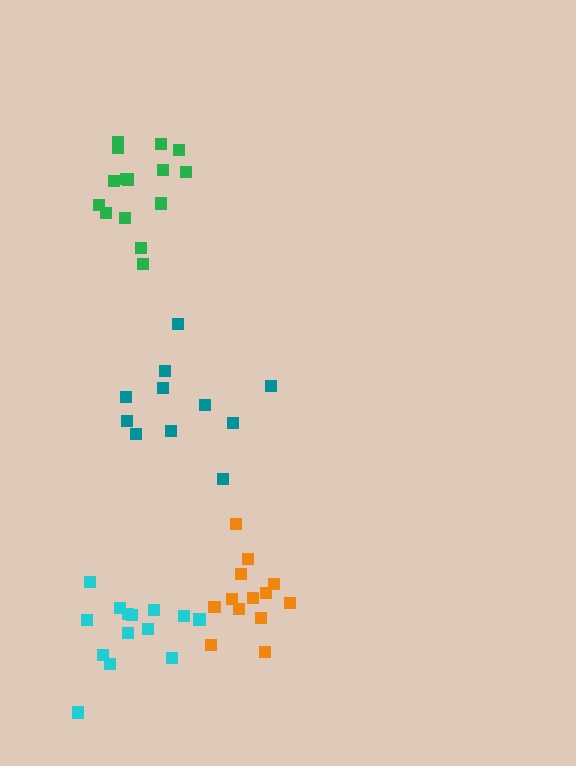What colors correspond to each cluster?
The clusters are colored: orange, cyan, green, teal.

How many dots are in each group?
Group 1: 13 dots, Group 2: 14 dots, Group 3: 15 dots, Group 4: 11 dots (53 total).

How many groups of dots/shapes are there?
There are 4 groups.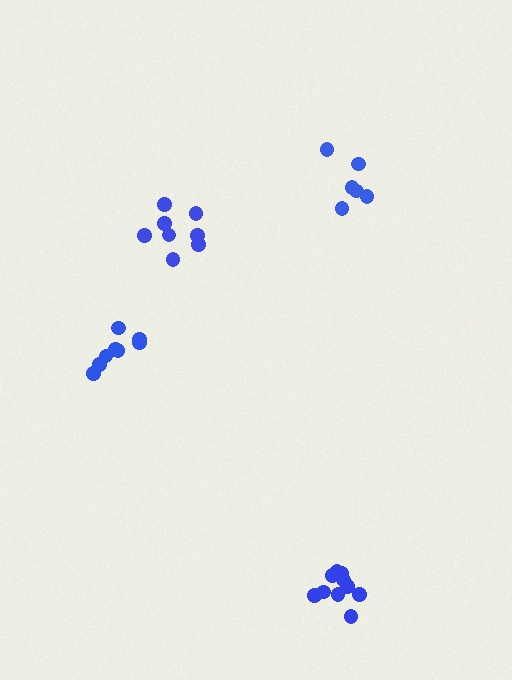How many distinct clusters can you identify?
There are 4 distinct clusters.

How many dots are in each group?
Group 1: 8 dots, Group 2: 8 dots, Group 3: 10 dots, Group 4: 6 dots (32 total).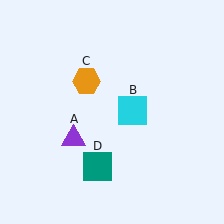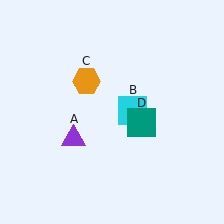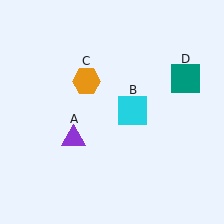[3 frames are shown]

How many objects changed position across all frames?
1 object changed position: teal square (object D).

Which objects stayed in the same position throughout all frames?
Purple triangle (object A) and cyan square (object B) and orange hexagon (object C) remained stationary.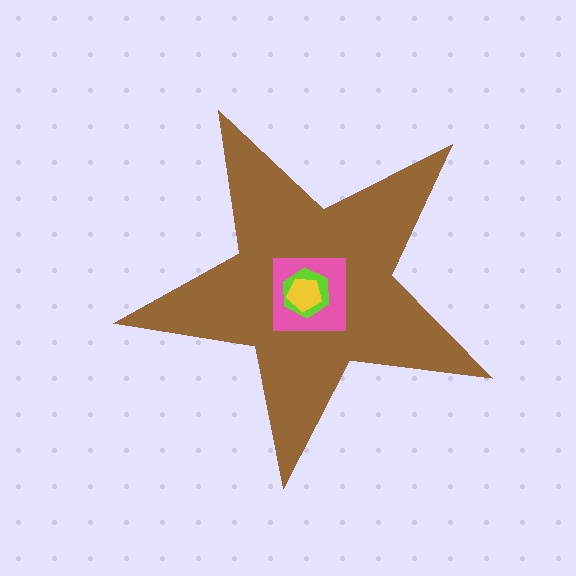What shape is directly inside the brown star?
The pink square.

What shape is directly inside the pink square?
The lime hexagon.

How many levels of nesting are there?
4.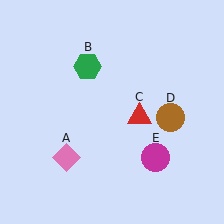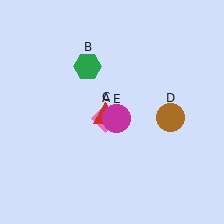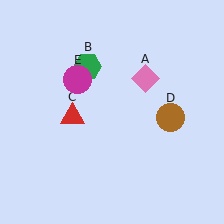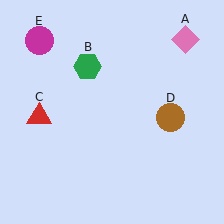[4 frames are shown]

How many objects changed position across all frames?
3 objects changed position: pink diamond (object A), red triangle (object C), magenta circle (object E).